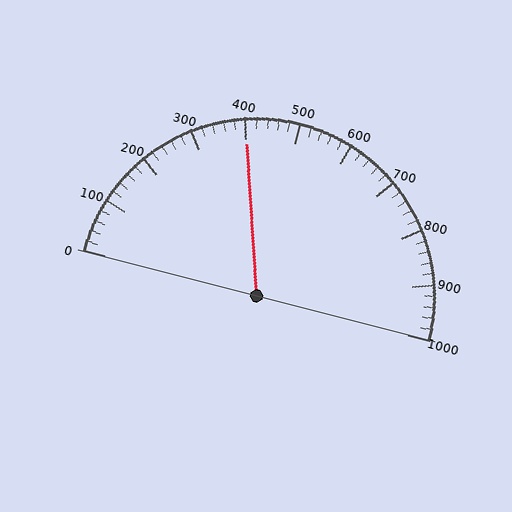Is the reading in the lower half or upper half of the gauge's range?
The reading is in the lower half of the range (0 to 1000).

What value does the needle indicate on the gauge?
The needle indicates approximately 400.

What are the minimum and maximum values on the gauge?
The gauge ranges from 0 to 1000.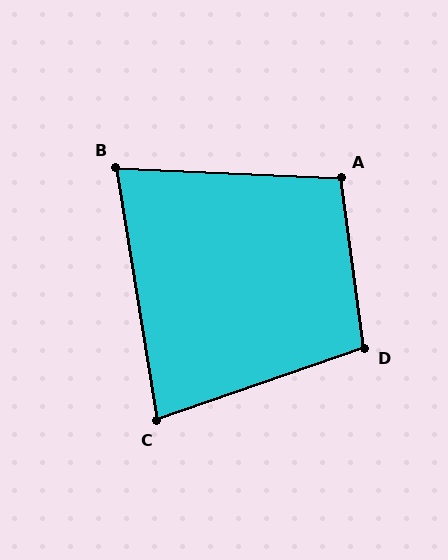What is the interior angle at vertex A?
Approximately 100 degrees (obtuse).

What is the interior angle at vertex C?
Approximately 80 degrees (acute).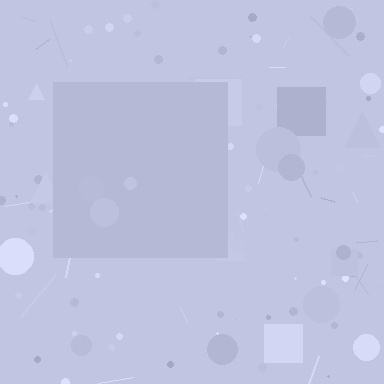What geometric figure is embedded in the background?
A square is embedded in the background.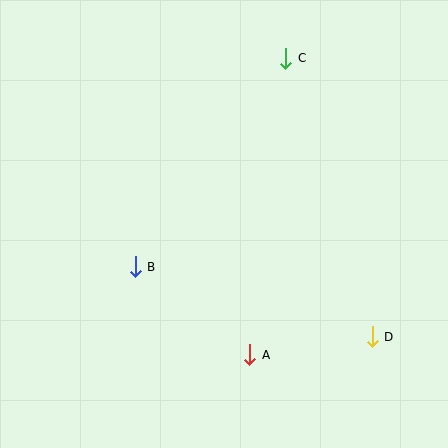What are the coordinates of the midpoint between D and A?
The midpoint between D and A is at (311, 346).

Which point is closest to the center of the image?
Point B at (135, 267) is closest to the center.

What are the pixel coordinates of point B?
Point B is at (135, 267).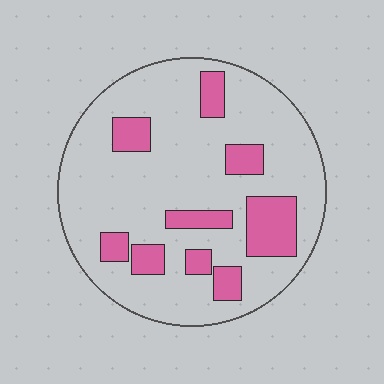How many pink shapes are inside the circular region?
9.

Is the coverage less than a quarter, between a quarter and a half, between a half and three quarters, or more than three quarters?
Less than a quarter.